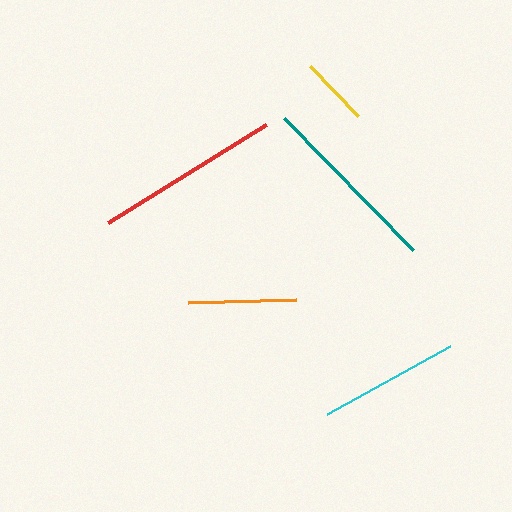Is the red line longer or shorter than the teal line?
The red line is longer than the teal line.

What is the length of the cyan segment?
The cyan segment is approximately 140 pixels long.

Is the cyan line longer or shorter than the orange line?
The cyan line is longer than the orange line.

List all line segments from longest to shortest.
From longest to shortest: red, teal, cyan, orange, yellow.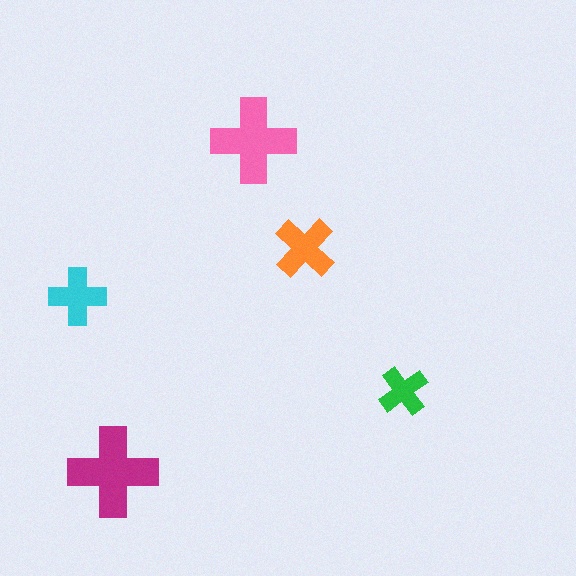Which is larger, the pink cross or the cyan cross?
The pink one.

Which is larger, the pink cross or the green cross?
The pink one.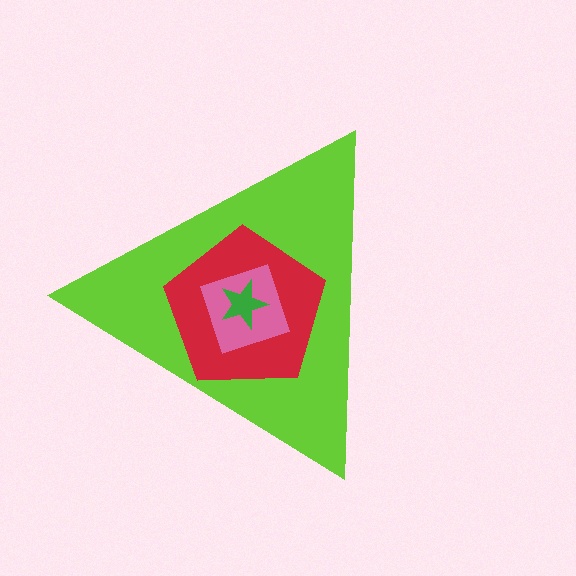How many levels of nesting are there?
4.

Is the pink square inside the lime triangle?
Yes.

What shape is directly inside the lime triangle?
The red pentagon.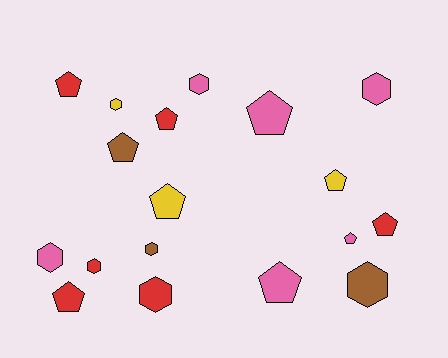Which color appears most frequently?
Red, with 6 objects.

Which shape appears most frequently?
Pentagon, with 10 objects.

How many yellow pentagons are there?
There are 2 yellow pentagons.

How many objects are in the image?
There are 18 objects.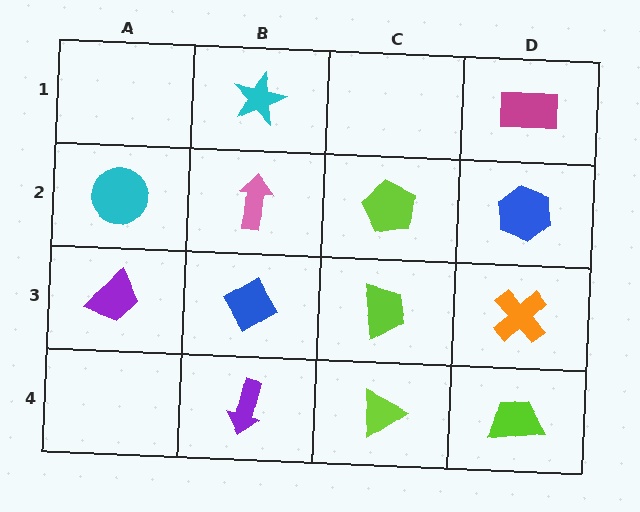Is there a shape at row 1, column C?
No, that cell is empty.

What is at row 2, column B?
A pink arrow.